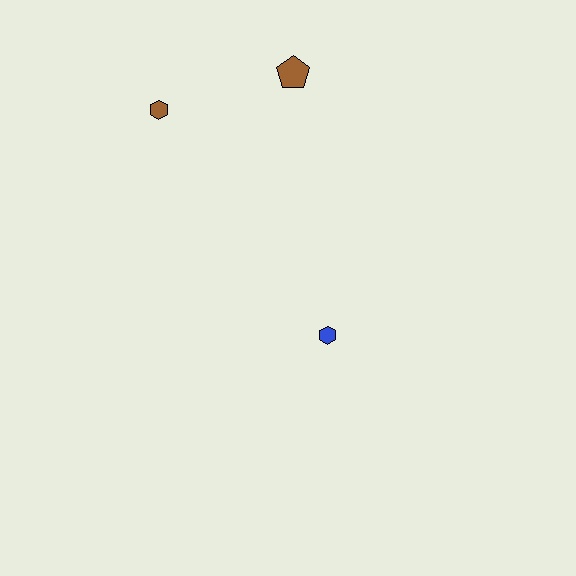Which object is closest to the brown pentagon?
The brown hexagon is closest to the brown pentagon.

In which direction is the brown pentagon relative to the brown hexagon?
The brown pentagon is to the right of the brown hexagon.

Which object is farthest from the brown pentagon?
The blue hexagon is farthest from the brown pentagon.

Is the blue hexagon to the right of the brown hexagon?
Yes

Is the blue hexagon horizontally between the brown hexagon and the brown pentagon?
No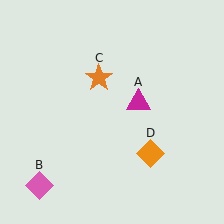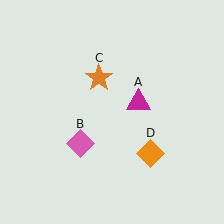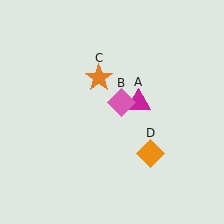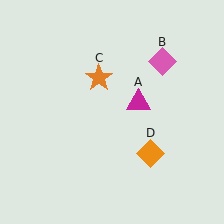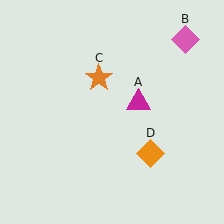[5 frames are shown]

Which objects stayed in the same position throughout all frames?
Magenta triangle (object A) and orange star (object C) and orange diamond (object D) remained stationary.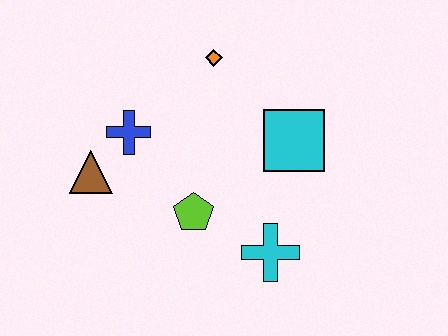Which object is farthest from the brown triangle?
The cyan square is farthest from the brown triangle.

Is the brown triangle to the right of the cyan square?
No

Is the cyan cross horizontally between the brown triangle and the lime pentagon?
No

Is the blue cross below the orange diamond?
Yes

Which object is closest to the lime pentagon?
The cyan cross is closest to the lime pentagon.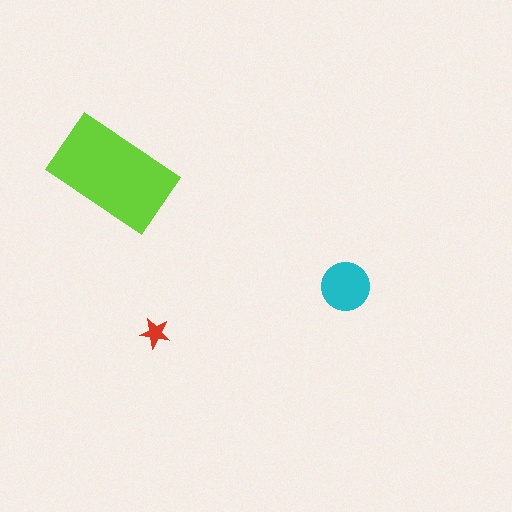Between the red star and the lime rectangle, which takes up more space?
The lime rectangle.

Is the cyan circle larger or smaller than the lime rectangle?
Smaller.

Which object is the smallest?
The red star.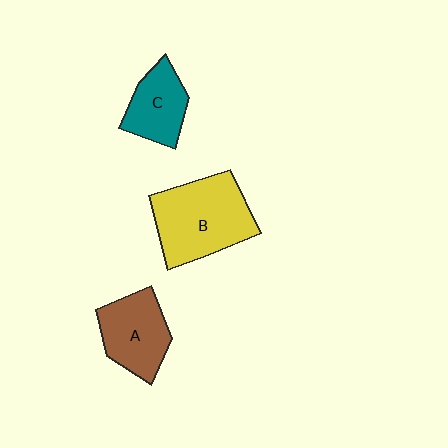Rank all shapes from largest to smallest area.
From largest to smallest: B (yellow), A (brown), C (teal).